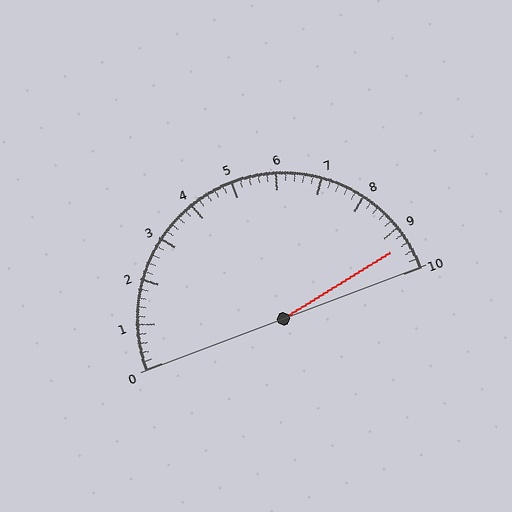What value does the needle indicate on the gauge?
The needle indicates approximately 9.4.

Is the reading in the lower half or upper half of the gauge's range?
The reading is in the upper half of the range (0 to 10).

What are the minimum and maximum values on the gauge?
The gauge ranges from 0 to 10.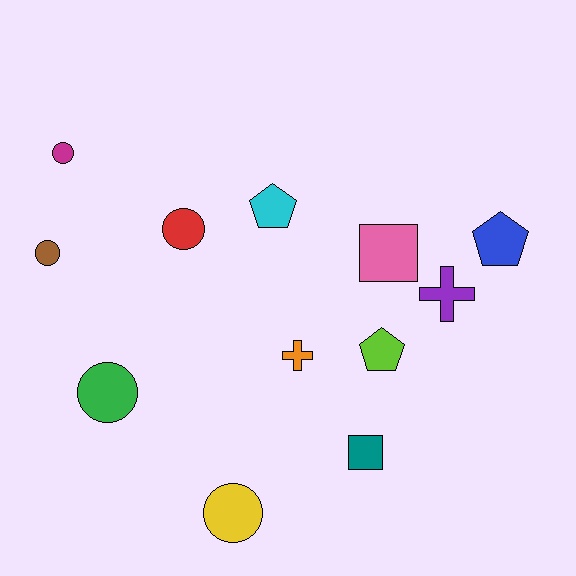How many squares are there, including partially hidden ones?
There are 2 squares.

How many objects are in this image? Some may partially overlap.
There are 12 objects.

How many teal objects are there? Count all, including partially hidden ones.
There is 1 teal object.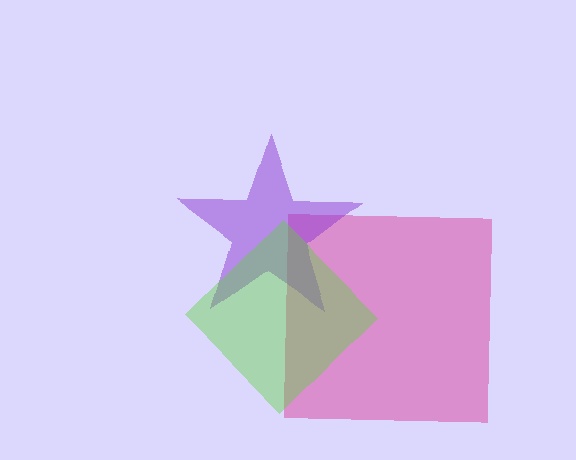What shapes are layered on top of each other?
The layered shapes are: a pink square, a purple star, a lime diamond.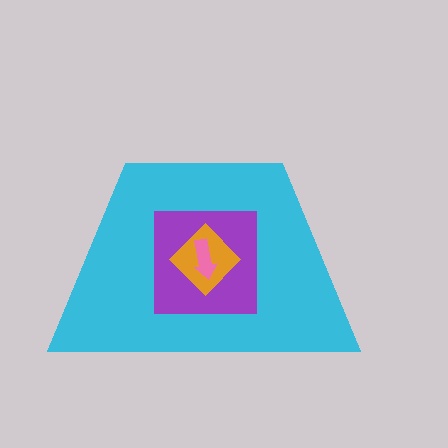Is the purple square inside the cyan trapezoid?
Yes.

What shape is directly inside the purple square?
The orange diamond.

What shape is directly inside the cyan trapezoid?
The purple square.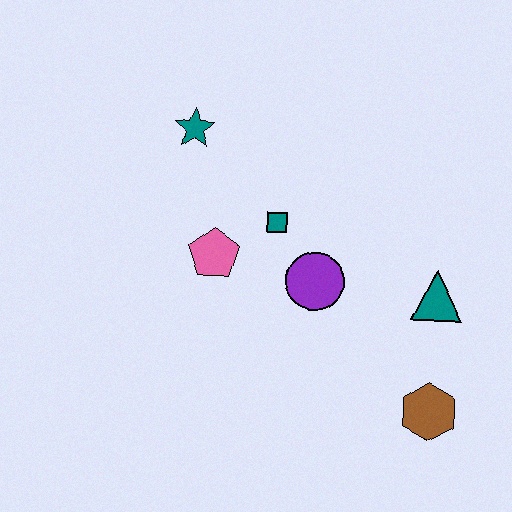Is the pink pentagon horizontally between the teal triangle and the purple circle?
No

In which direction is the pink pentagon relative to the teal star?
The pink pentagon is below the teal star.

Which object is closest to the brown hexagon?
The teal triangle is closest to the brown hexagon.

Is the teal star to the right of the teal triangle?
No